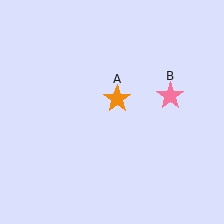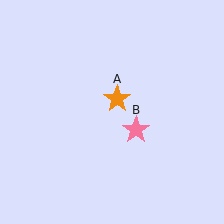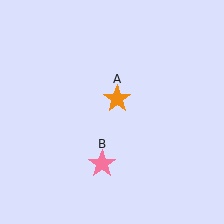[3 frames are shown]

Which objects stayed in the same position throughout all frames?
Orange star (object A) remained stationary.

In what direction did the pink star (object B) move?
The pink star (object B) moved down and to the left.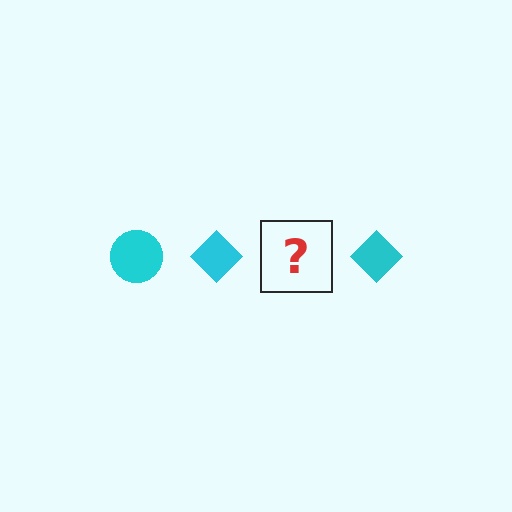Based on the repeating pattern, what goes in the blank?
The blank should be a cyan circle.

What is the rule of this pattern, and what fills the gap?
The rule is that the pattern cycles through circle, diamond shapes in cyan. The gap should be filled with a cyan circle.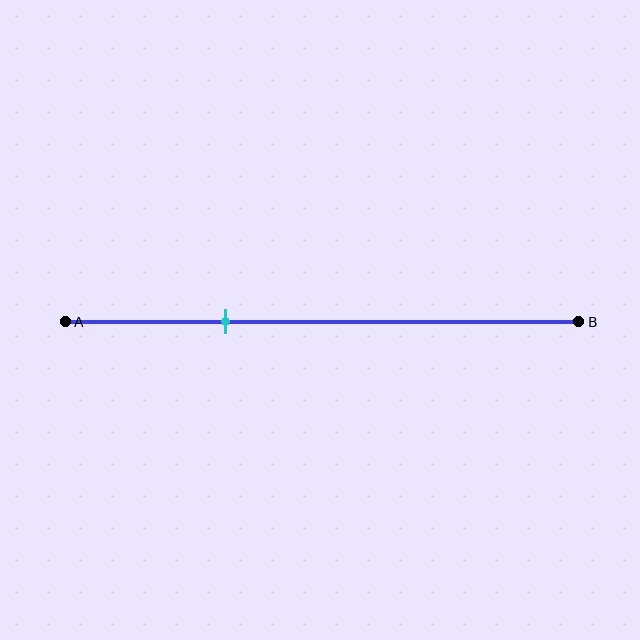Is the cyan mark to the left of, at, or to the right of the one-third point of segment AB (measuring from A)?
The cyan mark is approximately at the one-third point of segment AB.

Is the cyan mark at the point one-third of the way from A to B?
Yes, the mark is approximately at the one-third point.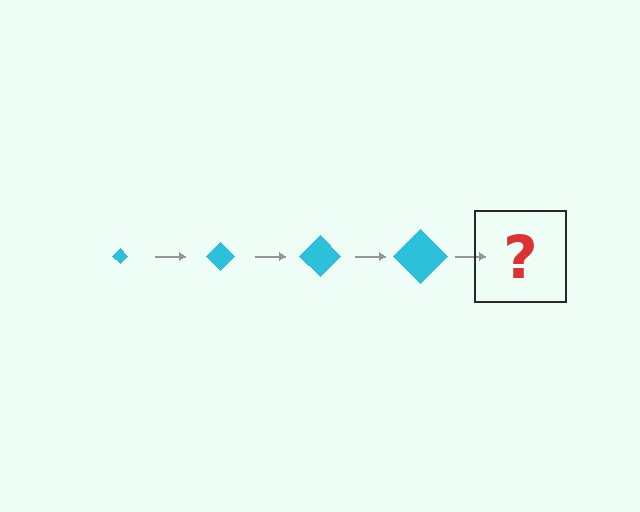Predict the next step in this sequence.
The next step is a cyan diamond, larger than the previous one.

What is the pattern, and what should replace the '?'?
The pattern is that the diamond gets progressively larger each step. The '?' should be a cyan diamond, larger than the previous one.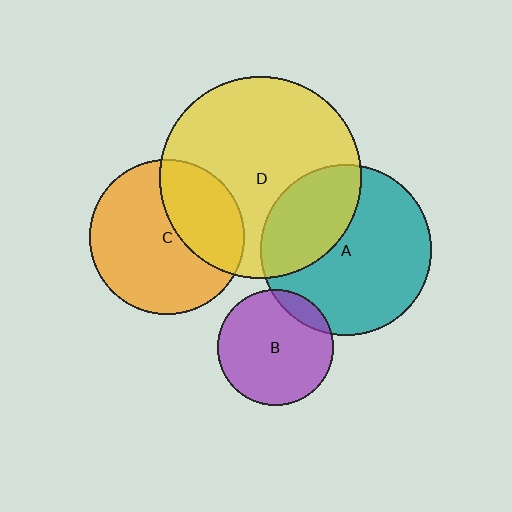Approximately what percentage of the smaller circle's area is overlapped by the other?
Approximately 10%.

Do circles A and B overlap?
Yes.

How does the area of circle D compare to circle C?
Approximately 1.7 times.